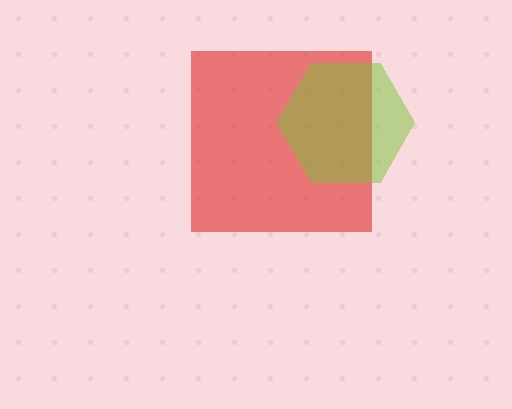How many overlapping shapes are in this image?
There are 2 overlapping shapes in the image.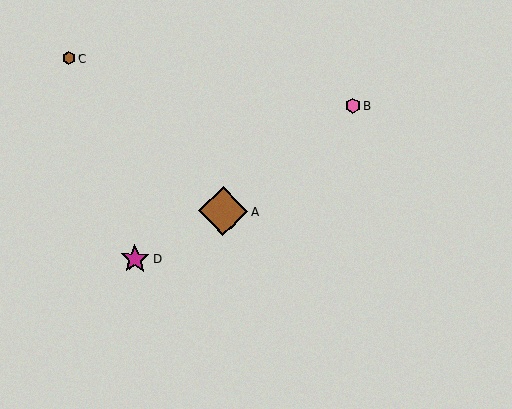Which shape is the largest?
The brown diamond (labeled A) is the largest.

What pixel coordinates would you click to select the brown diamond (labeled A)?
Click at (223, 211) to select the brown diamond A.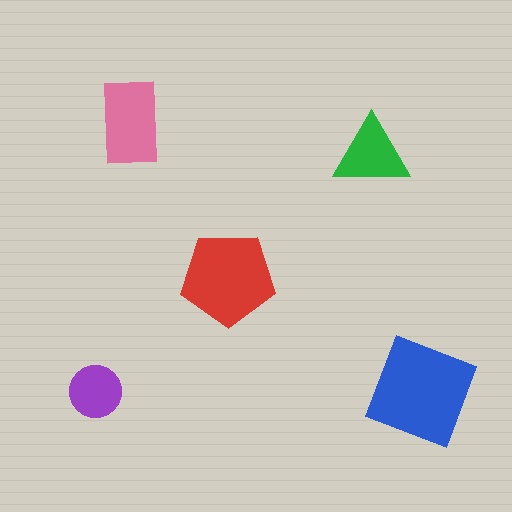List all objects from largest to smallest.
The blue square, the red pentagon, the pink rectangle, the green triangle, the purple circle.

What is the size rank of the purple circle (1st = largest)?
5th.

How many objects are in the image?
There are 5 objects in the image.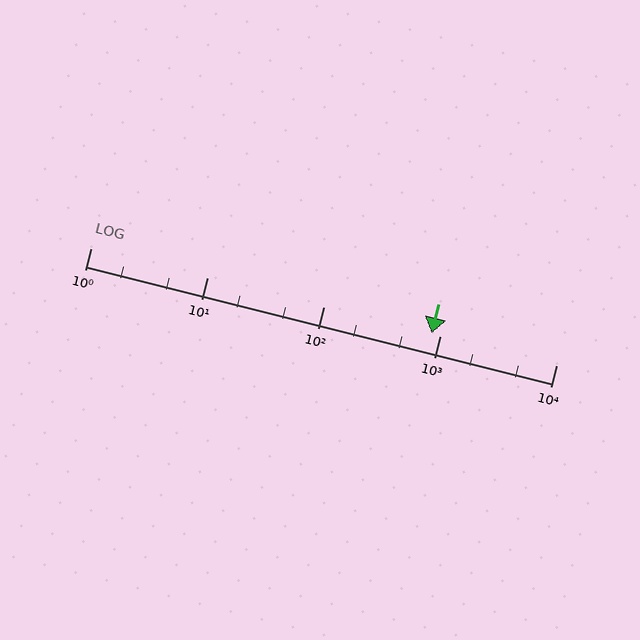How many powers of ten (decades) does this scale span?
The scale spans 4 decades, from 1 to 10000.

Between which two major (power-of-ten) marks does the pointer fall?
The pointer is between 100 and 1000.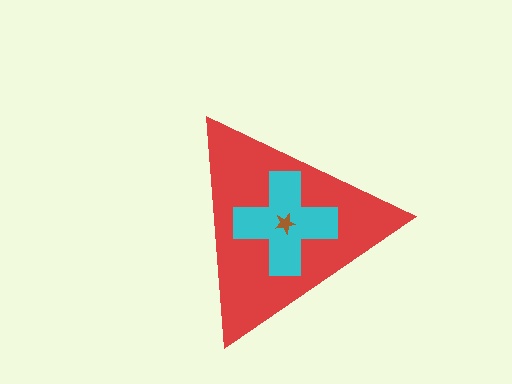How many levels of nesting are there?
3.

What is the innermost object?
The brown star.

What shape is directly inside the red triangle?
The cyan cross.